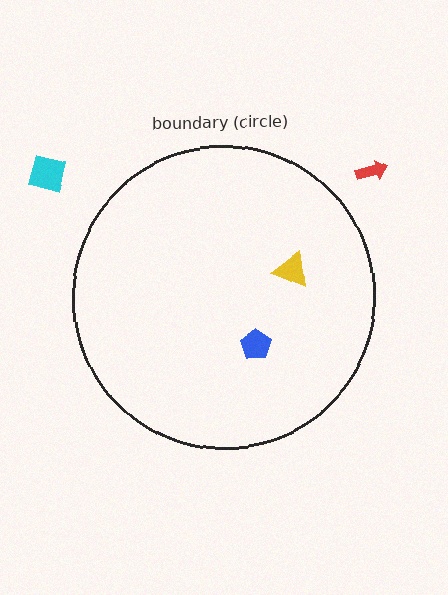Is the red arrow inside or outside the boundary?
Outside.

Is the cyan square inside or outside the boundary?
Outside.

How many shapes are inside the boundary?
2 inside, 2 outside.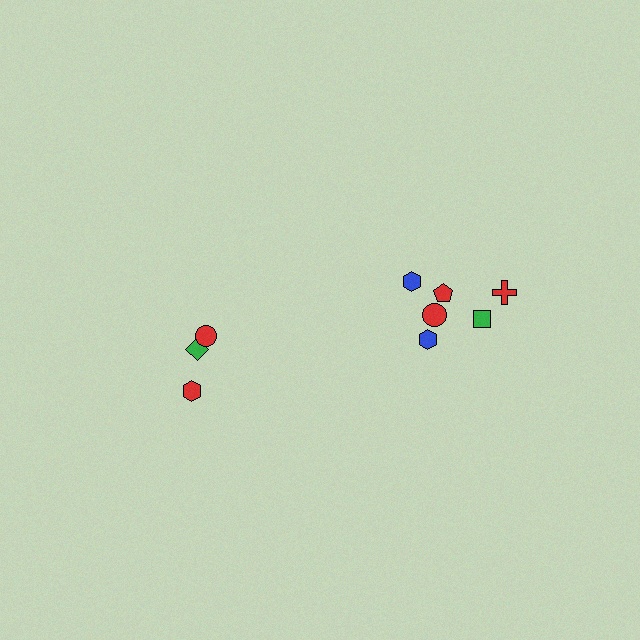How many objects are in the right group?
There are 6 objects.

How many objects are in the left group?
There are 3 objects.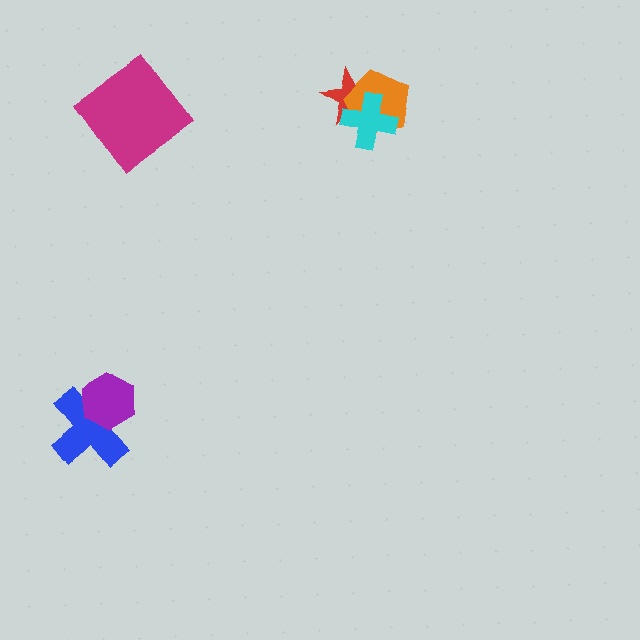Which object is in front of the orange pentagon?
The cyan cross is in front of the orange pentagon.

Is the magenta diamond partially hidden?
No, no other shape covers it.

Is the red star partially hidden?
Yes, it is partially covered by another shape.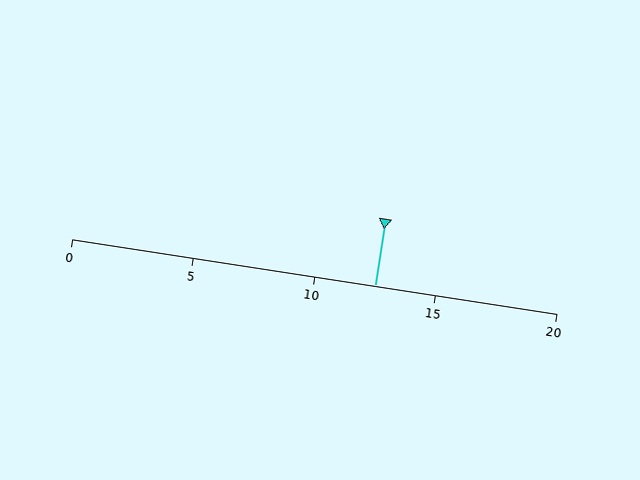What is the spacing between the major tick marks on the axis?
The major ticks are spaced 5 apart.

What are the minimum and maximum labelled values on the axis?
The axis runs from 0 to 20.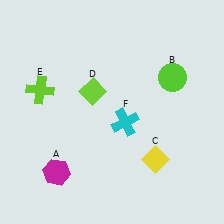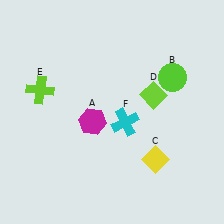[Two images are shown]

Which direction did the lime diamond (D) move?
The lime diamond (D) moved right.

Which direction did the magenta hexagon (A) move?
The magenta hexagon (A) moved up.